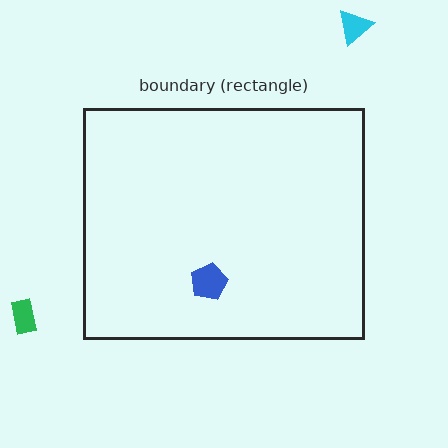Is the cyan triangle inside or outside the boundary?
Outside.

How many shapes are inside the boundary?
1 inside, 2 outside.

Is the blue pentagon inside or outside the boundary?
Inside.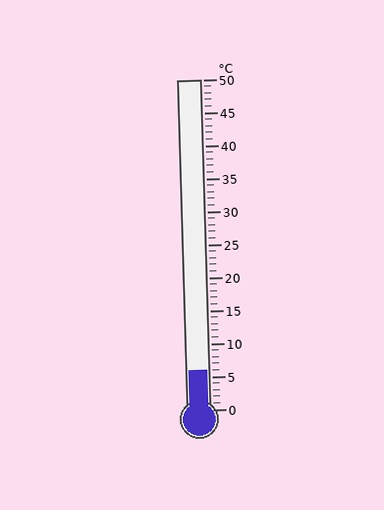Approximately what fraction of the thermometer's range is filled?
The thermometer is filled to approximately 10% of its range.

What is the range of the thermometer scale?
The thermometer scale ranges from 0°C to 50°C.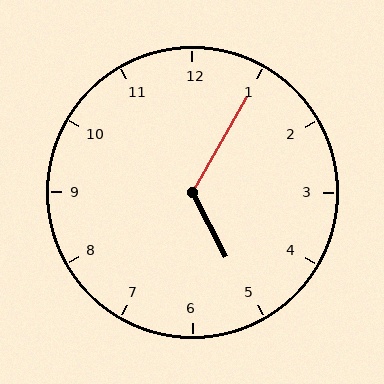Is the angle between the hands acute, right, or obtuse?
It is obtuse.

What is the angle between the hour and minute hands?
Approximately 122 degrees.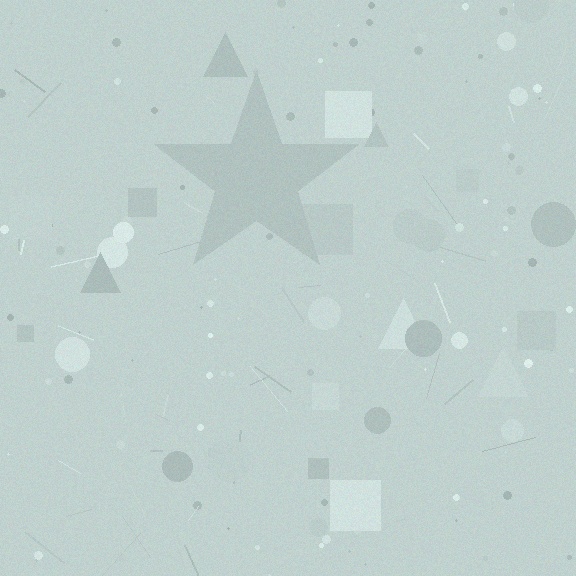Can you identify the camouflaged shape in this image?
The camouflaged shape is a star.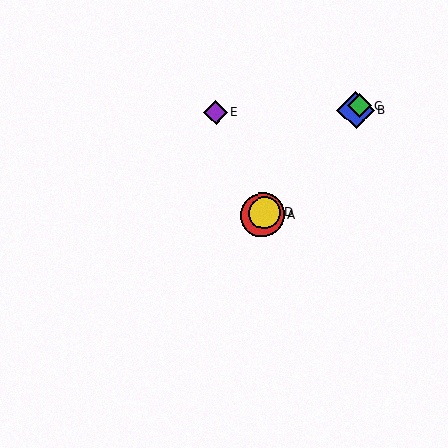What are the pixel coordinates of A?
Object A is at (262, 215).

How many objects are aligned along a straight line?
4 objects (A, B, C, D) are aligned along a straight line.